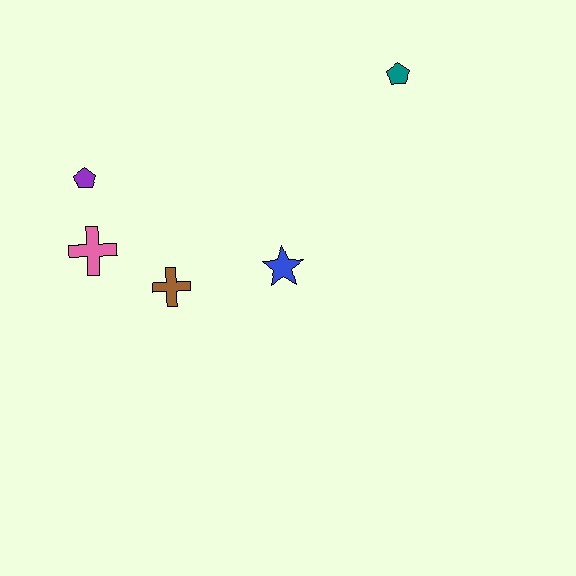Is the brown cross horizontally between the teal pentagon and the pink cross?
Yes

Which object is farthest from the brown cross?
The teal pentagon is farthest from the brown cross.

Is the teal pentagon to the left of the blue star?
No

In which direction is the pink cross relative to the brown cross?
The pink cross is to the left of the brown cross.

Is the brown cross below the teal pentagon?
Yes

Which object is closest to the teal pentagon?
The blue star is closest to the teal pentagon.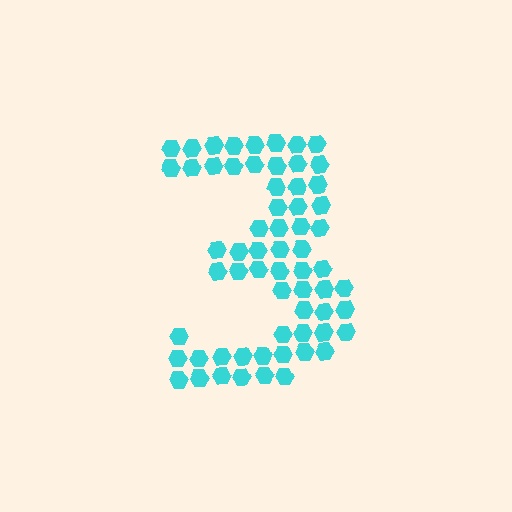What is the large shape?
The large shape is the digit 3.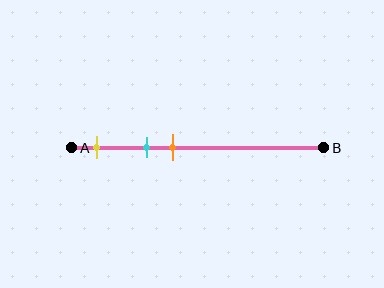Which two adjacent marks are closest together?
The cyan and orange marks are the closest adjacent pair.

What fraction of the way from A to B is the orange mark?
The orange mark is approximately 40% (0.4) of the way from A to B.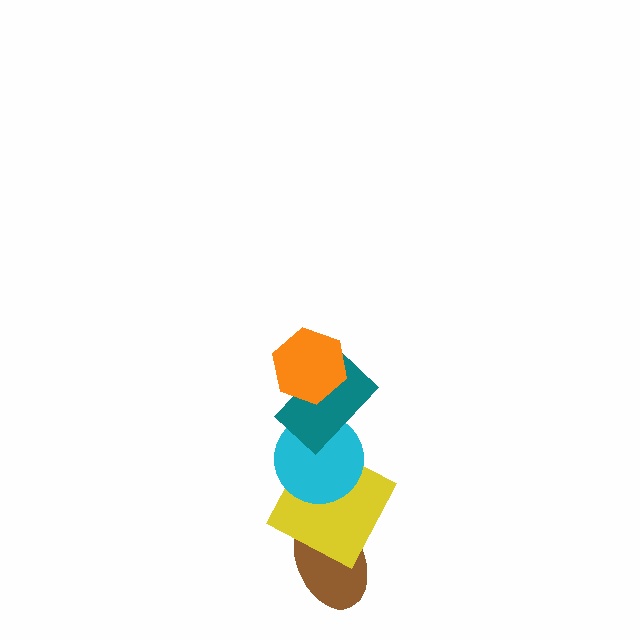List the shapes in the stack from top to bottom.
From top to bottom: the orange hexagon, the teal rectangle, the cyan circle, the yellow square, the brown ellipse.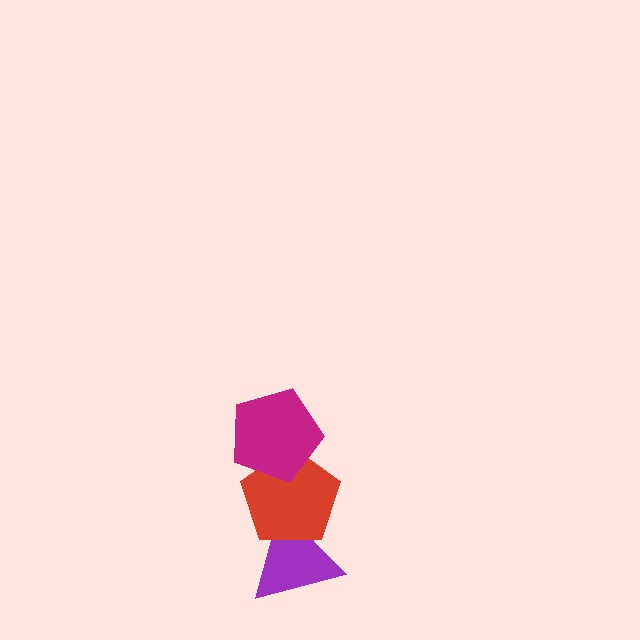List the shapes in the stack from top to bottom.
From top to bottom: the magenta pentagon, the red pentagon, the purple triangle.